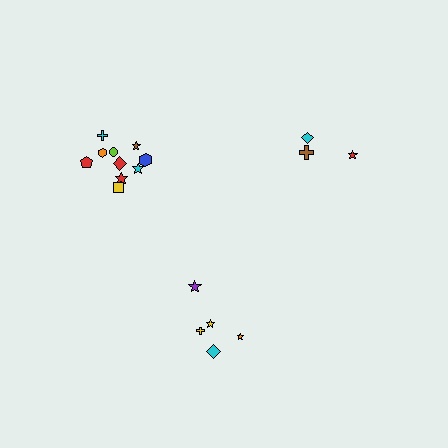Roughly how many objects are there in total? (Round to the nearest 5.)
Roughly 20 objects in total.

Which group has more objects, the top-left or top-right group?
The top-left group.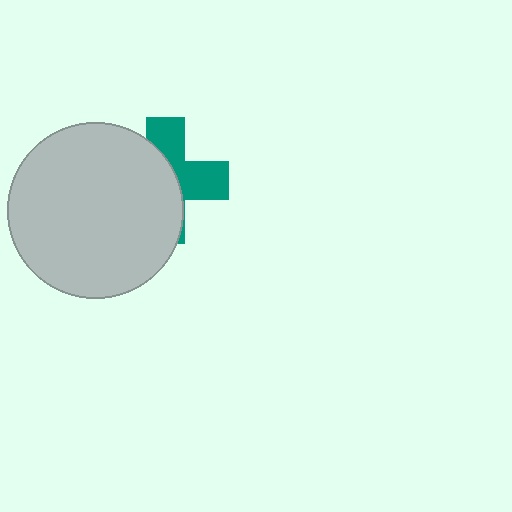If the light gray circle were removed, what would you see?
You would see the complete teal cross.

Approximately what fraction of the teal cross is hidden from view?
Roughly 58% of the teal cross is hidden behind the light gray circle.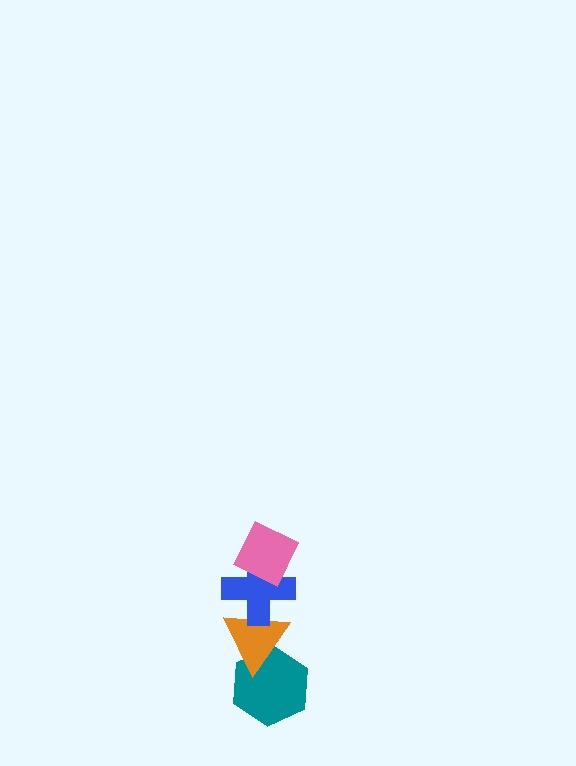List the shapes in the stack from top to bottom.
From top to bottom: the pink diamond, the blue cross, the orange triangle, the teal hexagon.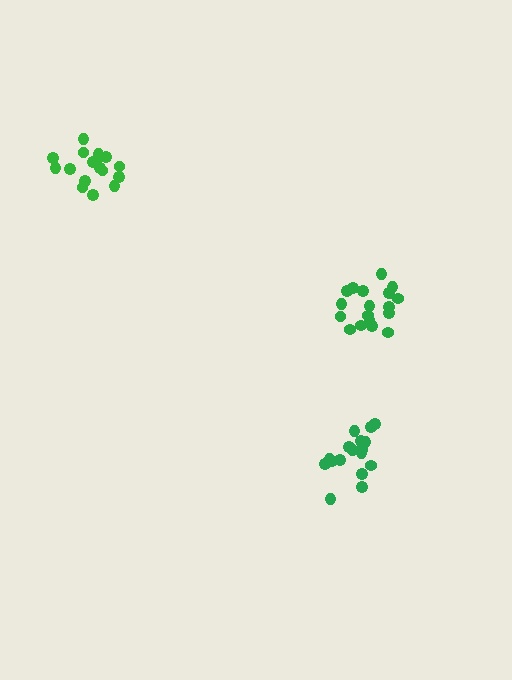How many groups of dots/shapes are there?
There are 3 groups.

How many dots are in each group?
Group 1: 17 dots, Group 2: 19 dots, Group 3: 17 dots (53 total).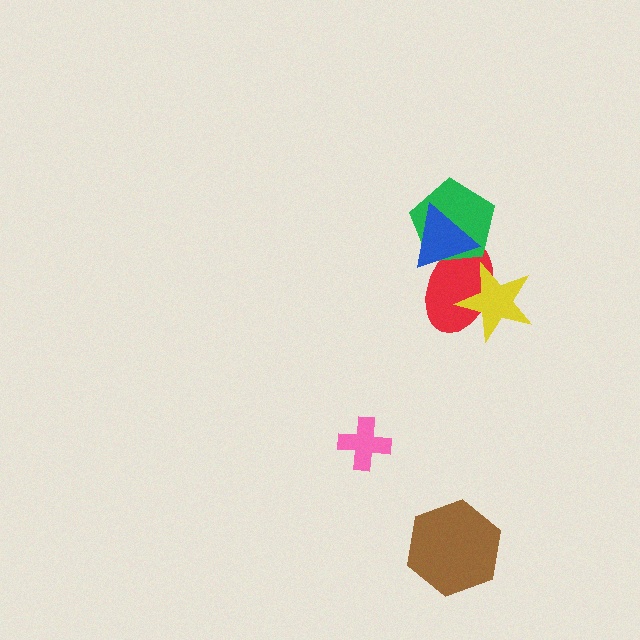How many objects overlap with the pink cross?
0 objects overlap with the pink cross.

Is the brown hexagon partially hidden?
No, no other shape covers it.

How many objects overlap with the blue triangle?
2 objects overlap with the blue triangle.